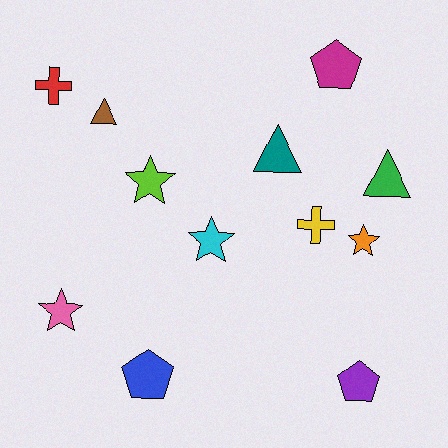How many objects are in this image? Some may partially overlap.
There are 12 objects.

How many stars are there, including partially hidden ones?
There are 4 stars.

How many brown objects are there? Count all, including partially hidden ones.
There is 1 brown object.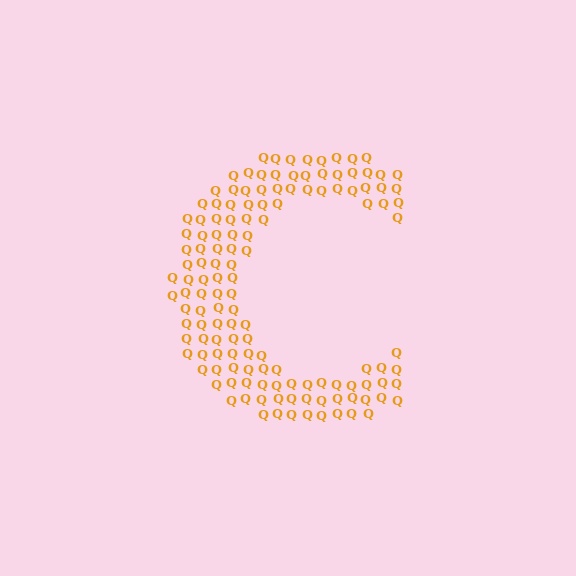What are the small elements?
The small elements are letter Q's.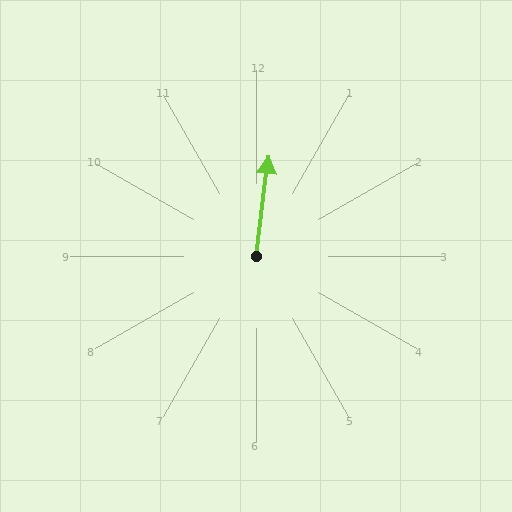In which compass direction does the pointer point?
North.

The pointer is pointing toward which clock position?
Roughly 12 o'clock.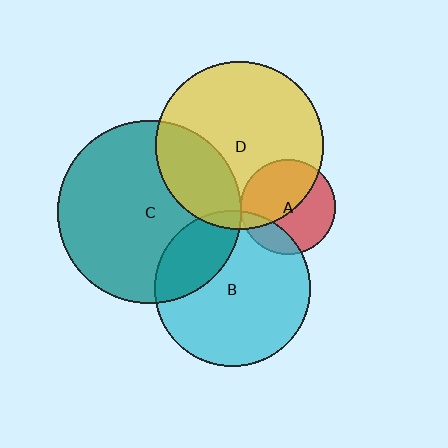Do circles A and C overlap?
Yes.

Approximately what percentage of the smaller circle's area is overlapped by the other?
Approximately 5%.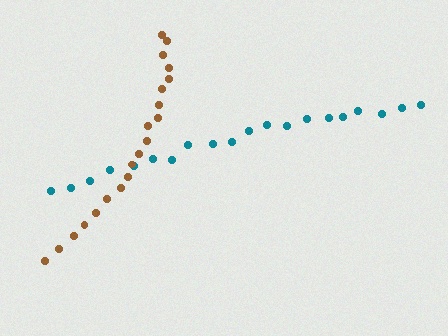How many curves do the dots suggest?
There are 2 distinct paths.